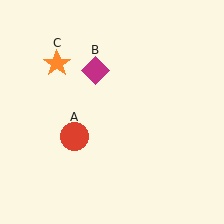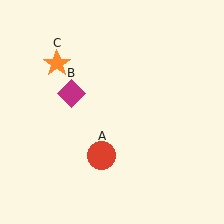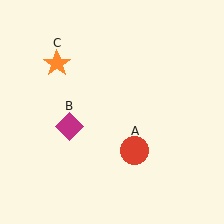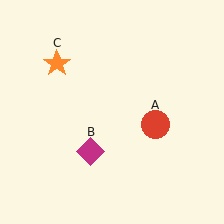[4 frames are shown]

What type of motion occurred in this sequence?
The red circle (object A), magenta diamond (object B) rotated counterclockwise around the center of the scene.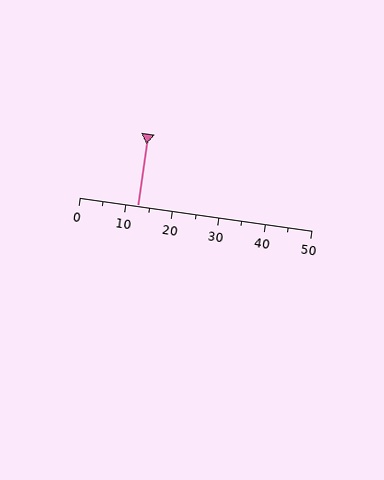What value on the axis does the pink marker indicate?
The marker indicates approximately 12.5.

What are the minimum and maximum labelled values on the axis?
The axis runs from 0 to 50.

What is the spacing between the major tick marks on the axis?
The major ticks are spaced 10 apart.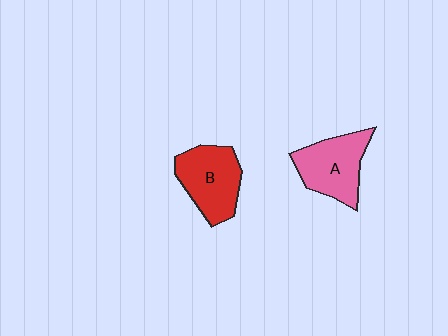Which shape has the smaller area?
Shape A (pink).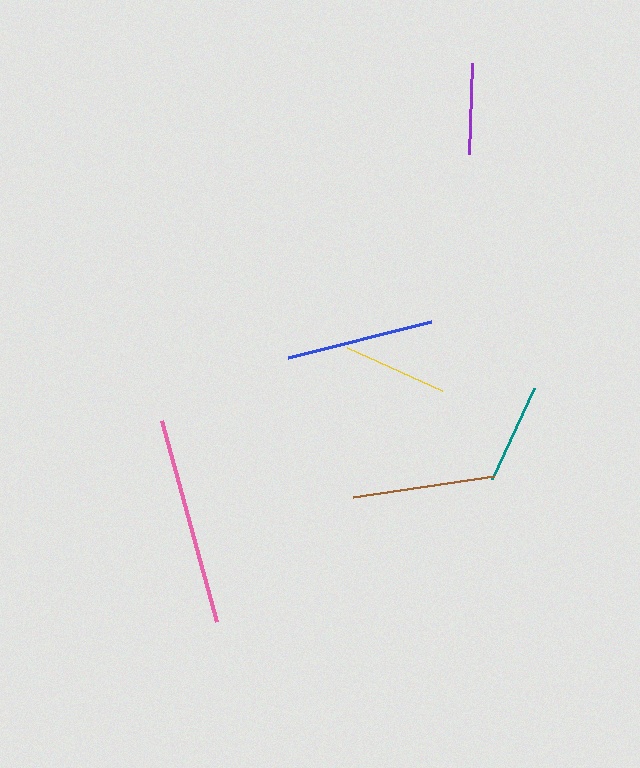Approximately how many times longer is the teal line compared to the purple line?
The teal line is approximately 1.1 times the length of the purple line.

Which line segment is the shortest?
The purple line is the shortest at approximately 91 pixels.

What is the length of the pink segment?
The pink segment is approximately 208 pixels long.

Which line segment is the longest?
The pink line is the longest at approximately 208 pixels.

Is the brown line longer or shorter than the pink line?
The pink line is longer than the brown line.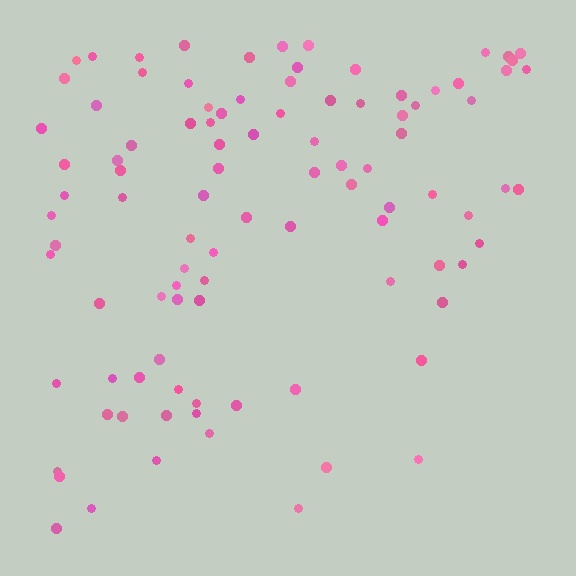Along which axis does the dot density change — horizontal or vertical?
Vertical.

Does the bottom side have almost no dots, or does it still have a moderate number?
Still a moderate number, just noticeably fewer than the top.